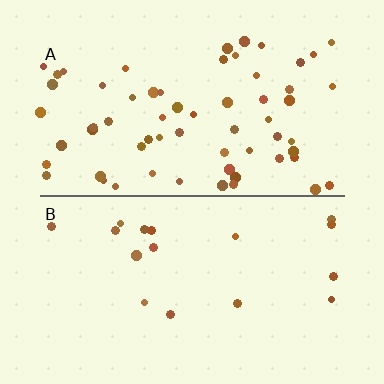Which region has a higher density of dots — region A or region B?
A (the top).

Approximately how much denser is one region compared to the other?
Approximately 3.6× — region A over region B.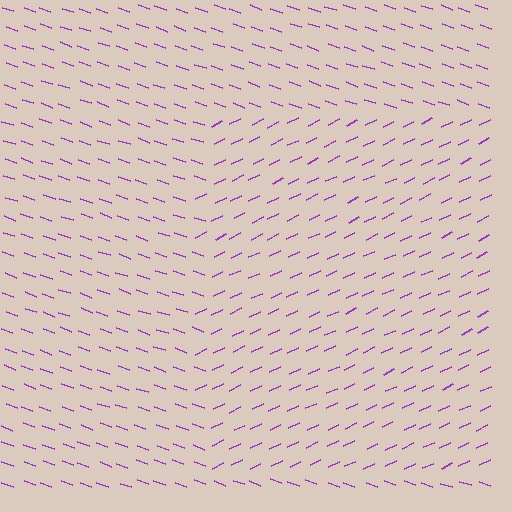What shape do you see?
I see a rectangle.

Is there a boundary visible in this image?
Yes, there is a texture boundary formed by a change in line orientation.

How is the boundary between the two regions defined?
The boundary is defined purely by a change in line orientation (approximately 45 degrees difference). All lines are the same color and thickness.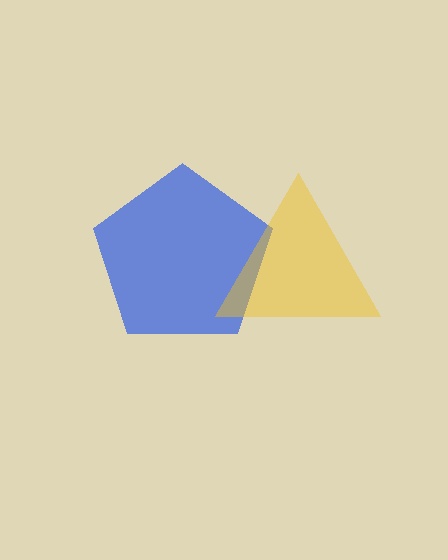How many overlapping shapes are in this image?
There are 2 overlapping shapes in the image.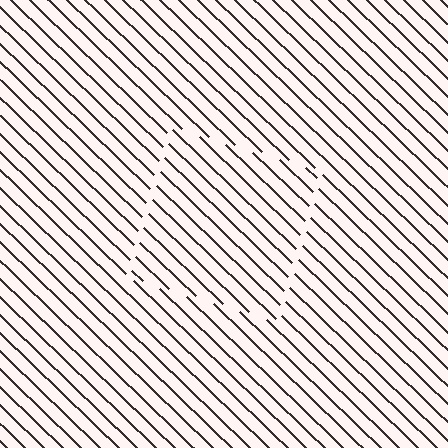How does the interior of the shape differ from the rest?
The interior of the shape contains the same grating, shifted by half a period — the contour is defined by the phase discontinuity where line-ends from the inner and outer gratings abut.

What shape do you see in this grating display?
An illusory square. The interior of the shape contains the same grating, shifted by half a period — the contour is defined by the phase discontinuity where line-ends from the inner and outer gratings abut.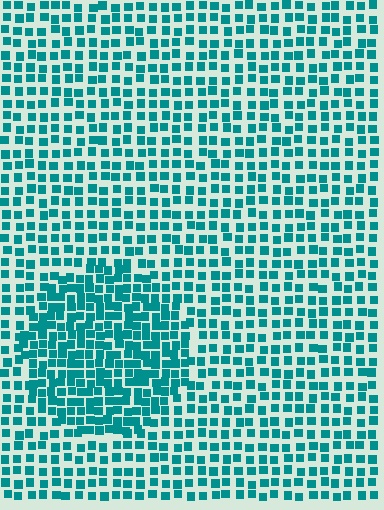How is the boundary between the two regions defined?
The boundary is defined by a change in element density (approximately 1.7x ratio). All elements are the same color, size, and shape.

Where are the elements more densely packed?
The elements are more densely packed inside the circle boundary.